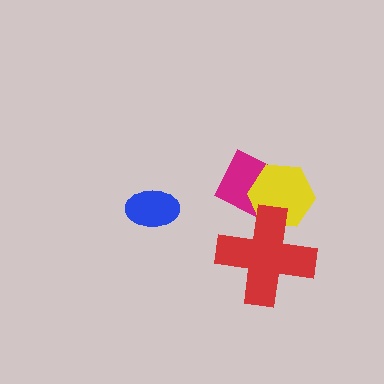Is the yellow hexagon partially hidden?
Yes, it is partially covered by another shape.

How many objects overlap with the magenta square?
1 object overlaps with the magenta square.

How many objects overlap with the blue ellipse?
0 objects overlap with the blue ellipse.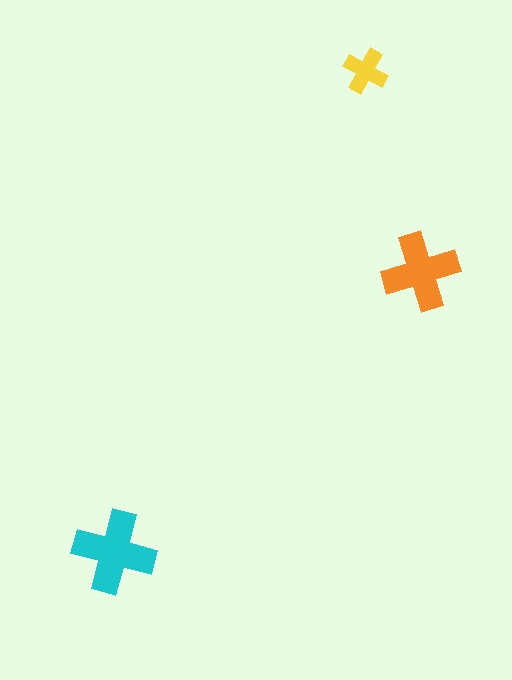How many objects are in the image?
There are 3 objects in the image.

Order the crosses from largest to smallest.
the cyan one, the orange one, the yellow one.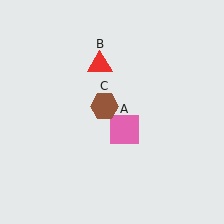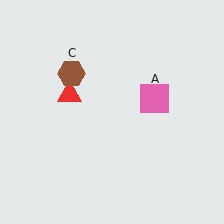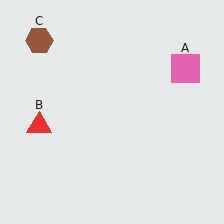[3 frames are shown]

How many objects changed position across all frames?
3 objects changed position: pink square (object A), red triangle (object B), brown hexagon (object C).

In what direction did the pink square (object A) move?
The pink square (object A) moved up and to the right.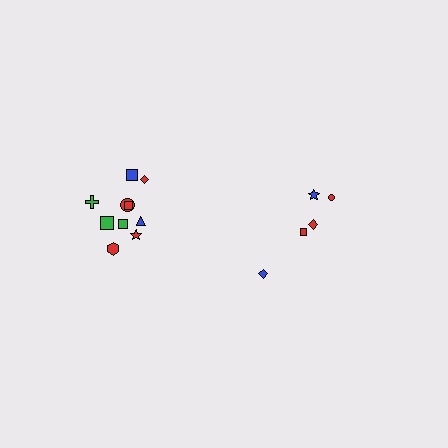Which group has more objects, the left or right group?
The left group.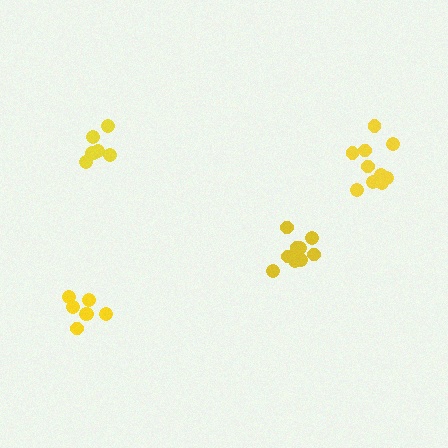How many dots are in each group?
Group 1: 10 dots, Group 2: 7 dots, Group 3: 9 dots, Group 4: 7 dots (33 total).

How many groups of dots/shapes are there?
There are 4 groups.